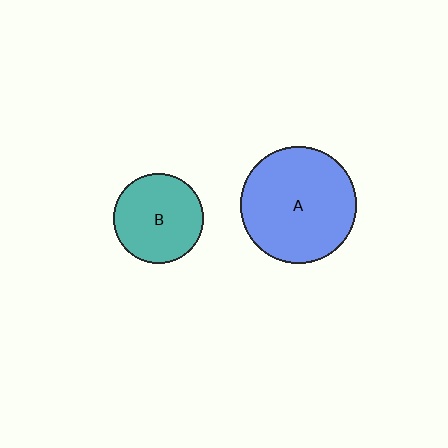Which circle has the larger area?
Circle A (blue).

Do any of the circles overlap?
No, none of the circles overlap.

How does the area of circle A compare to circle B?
Approximately 1.7 times.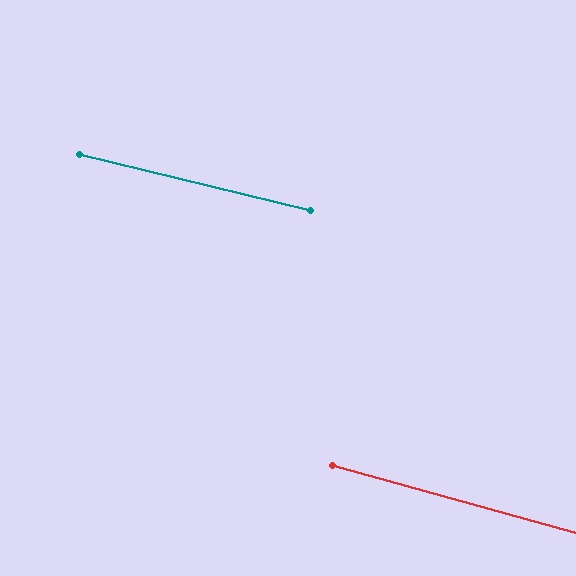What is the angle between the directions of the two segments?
Approximately 2 degrees.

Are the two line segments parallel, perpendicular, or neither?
Parallel — their directions differ by only 1.8°.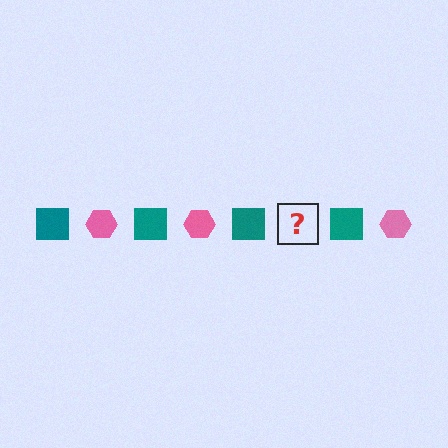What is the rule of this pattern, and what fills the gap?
The rule is that the pattern alternates between teal square and pink hexagon. The gap should be filled with a pink hexagon.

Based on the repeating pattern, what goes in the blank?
The blank should be a pink hexagon.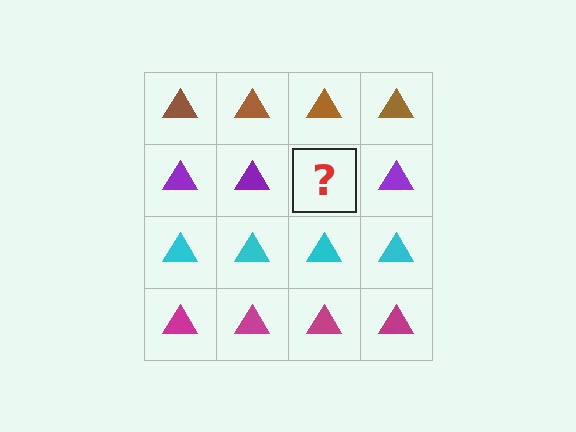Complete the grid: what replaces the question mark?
The question mark should be replaced with a purple triangle.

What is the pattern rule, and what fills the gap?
The rule is that each row has a consistent color. The gap should be filled with a purple triangle.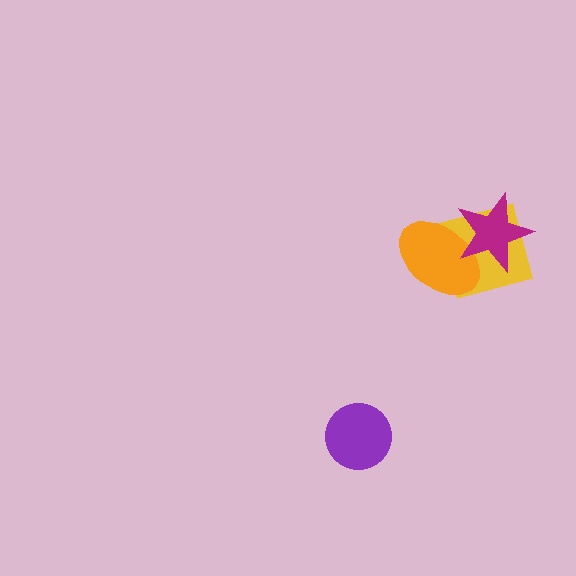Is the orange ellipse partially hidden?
Yes, it is partially covered by another shape.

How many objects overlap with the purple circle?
0 objects overlap with the purple circle.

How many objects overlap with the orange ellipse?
2 objects overlap with the orange ellipse.